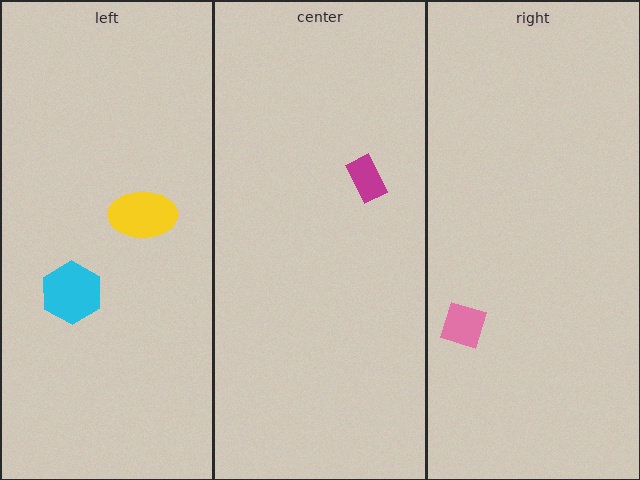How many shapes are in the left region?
2.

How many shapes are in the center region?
1.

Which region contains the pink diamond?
The right region.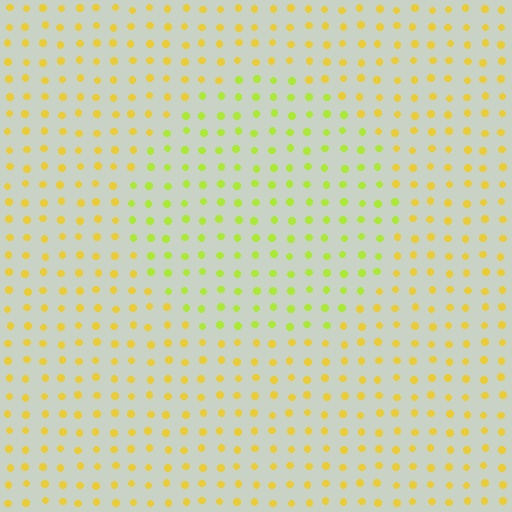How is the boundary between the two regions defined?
The boundary is defined purely by a slight shift in hue (about 31 degrees). Spacing, size, and orientation are identical on both sides.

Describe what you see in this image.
The image is filled with small yellow elements in a uniform arrangement. A circle-shaped region is visible where the elements are tinted to a slightly different hue, forming a subtle color boundary.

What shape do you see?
I see a circle.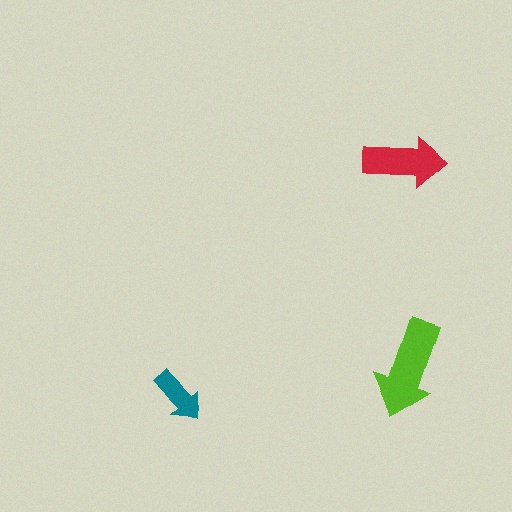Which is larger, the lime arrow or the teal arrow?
The lime one.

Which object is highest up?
The red arrow is topmost.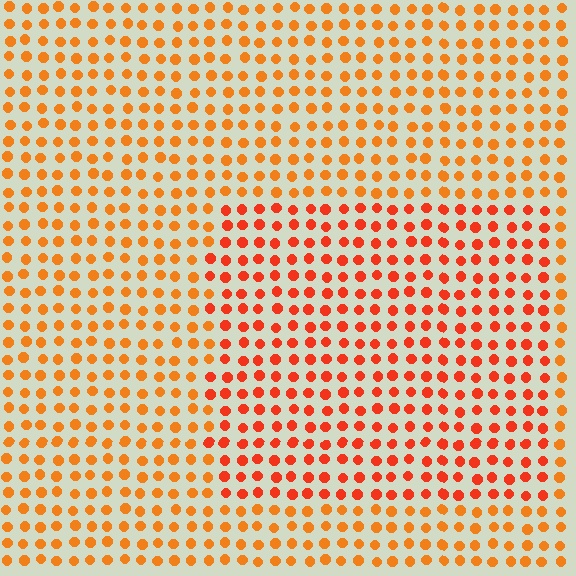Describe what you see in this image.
The image is filled with small orange elements in a uniform arrangement. A rectangle-shaped region is visible where the elements are tinted to a slightly different hue, forming a subtle color boundary.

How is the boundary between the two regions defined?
The boundary is defined purely by a slight shift in hue (about 21 degrees). Spacing, size, and orientation are identical on both sides.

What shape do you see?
I see a rectangle.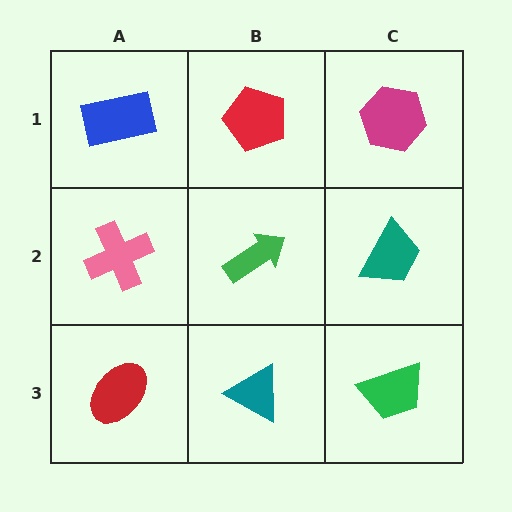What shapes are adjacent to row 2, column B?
A red pentagon (row 1, column B), a teal triangle (row 3, column B), a pink cross (row 2, column A), a teal trapezoid (row 2, column C).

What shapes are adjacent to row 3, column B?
A green arrow (row 2, column B), a red ellipse (row 3, column A), a green trapezoid (row 3, column C).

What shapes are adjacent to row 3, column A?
A pink cross (row 2, column A), a teal triangle (row 3, column B).